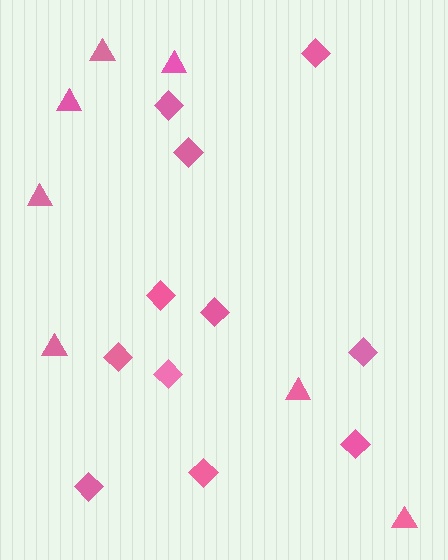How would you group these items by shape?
There are 2 groups: one group of diamonds (11) and one group of triangles (7).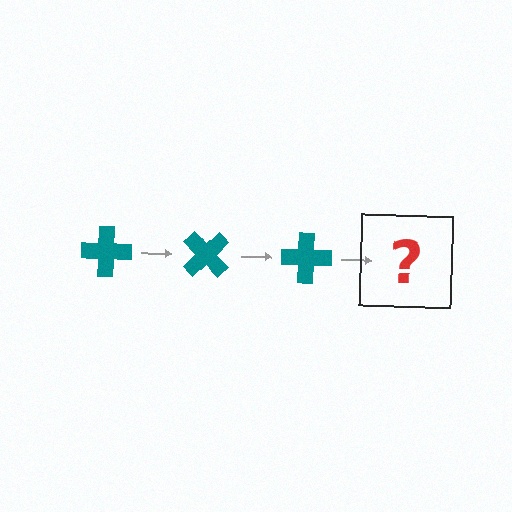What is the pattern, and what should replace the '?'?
The pattern is that the cross rotates 45 degrees each step. The '?' should be a teal cross rotated 135 degrees.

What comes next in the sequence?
The next element should be a teal cross rotated 135 degrees.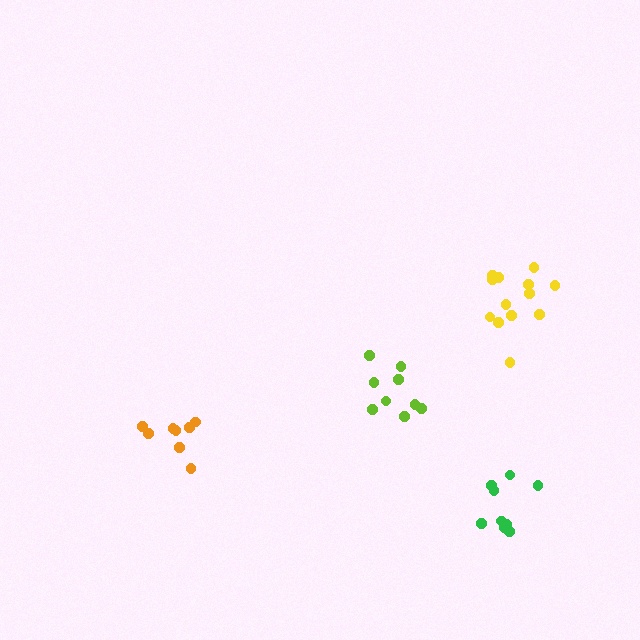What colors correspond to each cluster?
The clusters are colored: green, yellow, orange, lime.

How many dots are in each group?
Group 1: 9 dots, Group 2: 13 dots, Group 3: 8 dots, Group 4: 9 dots (39 total).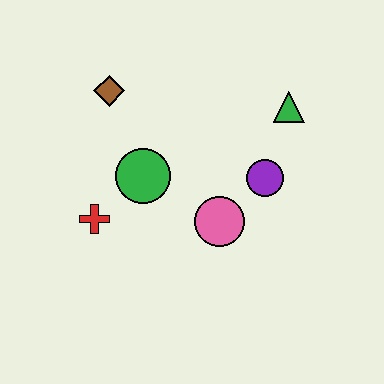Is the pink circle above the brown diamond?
No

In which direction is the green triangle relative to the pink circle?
The green triangle is above the pink circle.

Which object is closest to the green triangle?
The purple circle is closest to the green triangle.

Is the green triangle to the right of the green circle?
Yes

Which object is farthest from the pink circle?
The brown diamond is farthest from the pink circle.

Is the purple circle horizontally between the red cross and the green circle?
No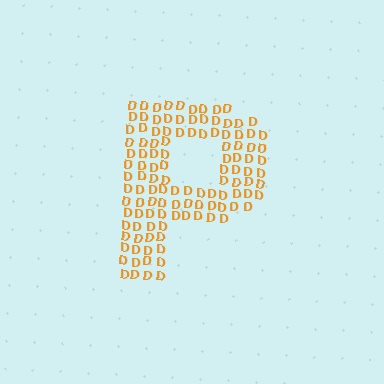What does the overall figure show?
The overall figure shows the letter P.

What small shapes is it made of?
It is made of small letter D's.